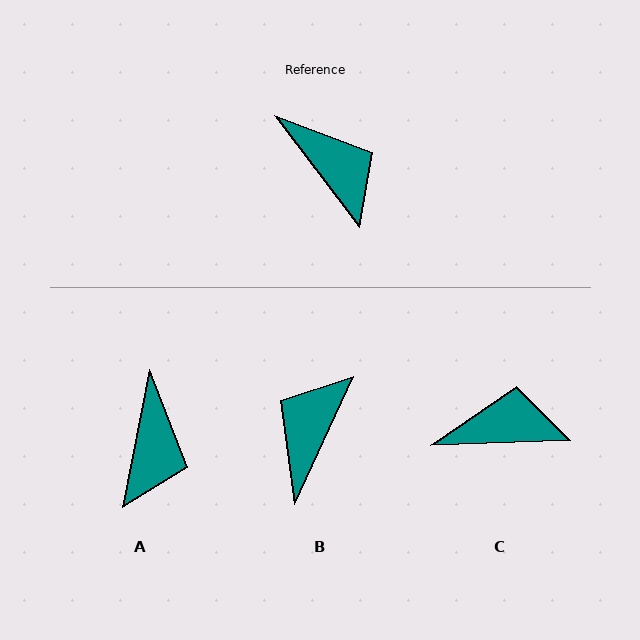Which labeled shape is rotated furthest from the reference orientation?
B, about 118 degrees away.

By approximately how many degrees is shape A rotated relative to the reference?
Approximately 48 degrees clockwise.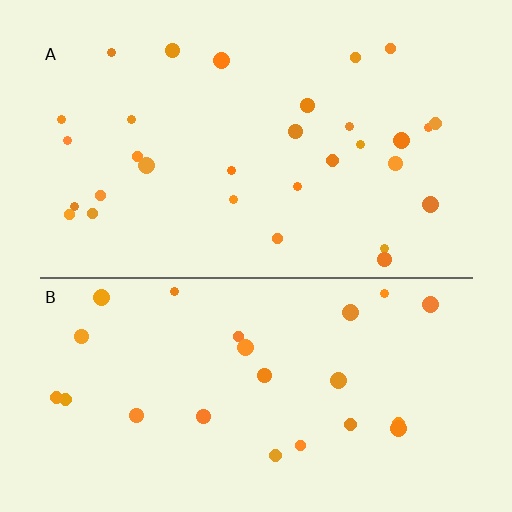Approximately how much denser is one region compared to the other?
Approximately 1.3× — region A over region B.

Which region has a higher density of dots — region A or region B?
A (the top).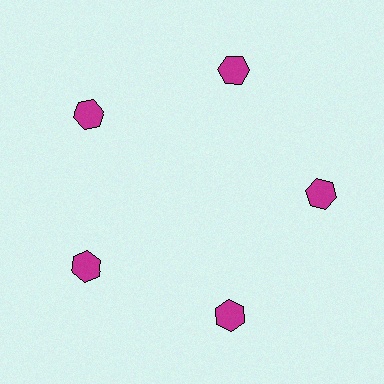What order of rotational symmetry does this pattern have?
This pattern has 5-fold rotational symmetry.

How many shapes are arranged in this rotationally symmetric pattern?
There are 5 shapes, arranged in 5 groups of 1.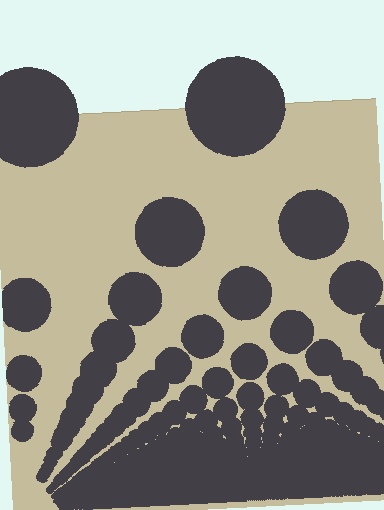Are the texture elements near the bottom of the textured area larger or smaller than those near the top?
Smaller. The gradient is inverted — elements near the bottom are smaller and denser.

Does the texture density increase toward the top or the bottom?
Density increases toward the bottom.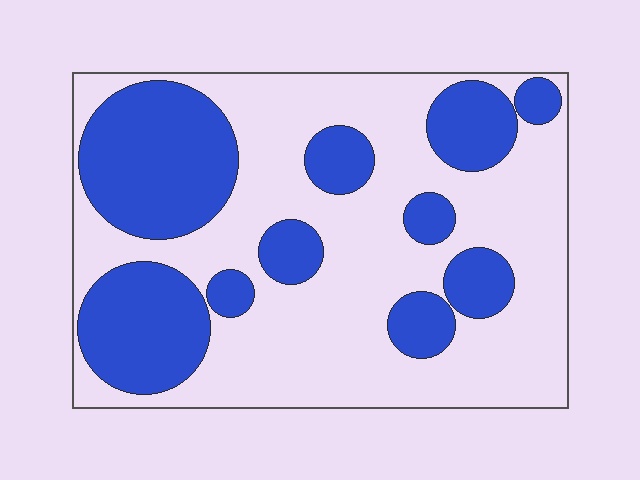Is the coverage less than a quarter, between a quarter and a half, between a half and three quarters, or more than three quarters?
Between a quarter and a half.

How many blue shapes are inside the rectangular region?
10.